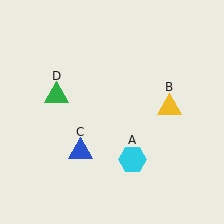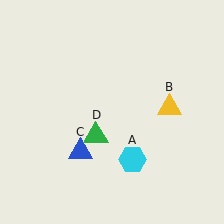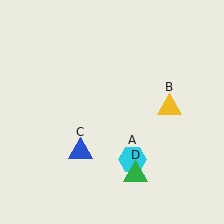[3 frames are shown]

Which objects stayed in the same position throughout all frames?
Cyan hexagon (object A) and yellow triangle (object B) and blue triangle (object C) remained stationary.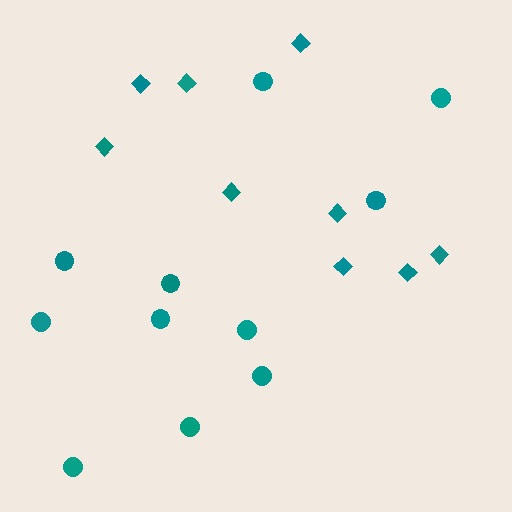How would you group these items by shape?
There are 2 groups: one group of circles (11) and one group of diamonds (9).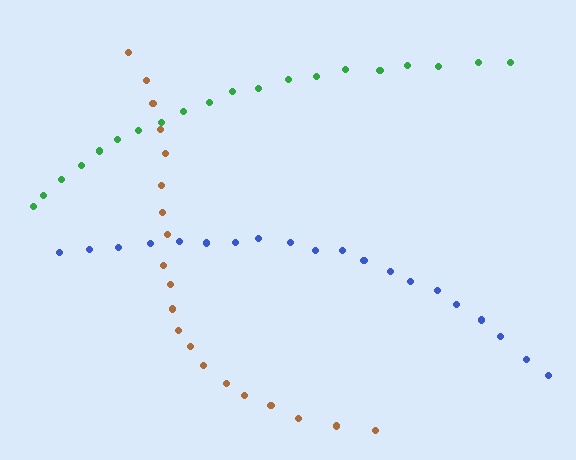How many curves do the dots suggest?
There are 3 distinct paths.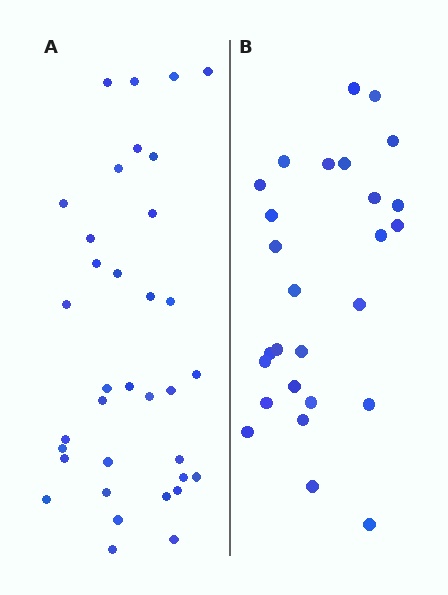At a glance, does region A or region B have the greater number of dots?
Region A (the left region) has more dots.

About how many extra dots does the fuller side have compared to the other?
Region A has roughly 8 or so more dots than region B.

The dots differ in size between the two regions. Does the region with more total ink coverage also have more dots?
No. Region B has more total ink coverage because its dots are larger, but region A actually contains more individual dots. Total area can be misleading — the number of items is what matters here.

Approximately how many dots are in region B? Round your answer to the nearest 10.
About 30 dots. (The exact count is 27, which rounds to 30.)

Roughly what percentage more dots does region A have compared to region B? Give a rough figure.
About 30% more.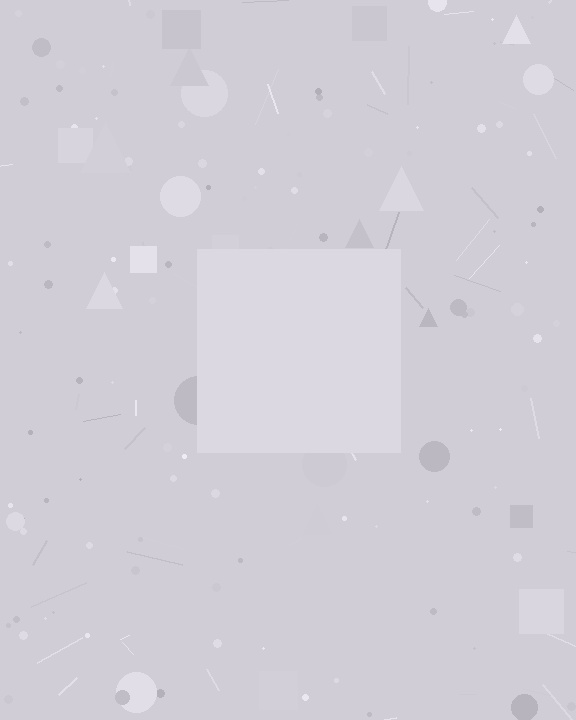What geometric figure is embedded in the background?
A square is embedded in the background.